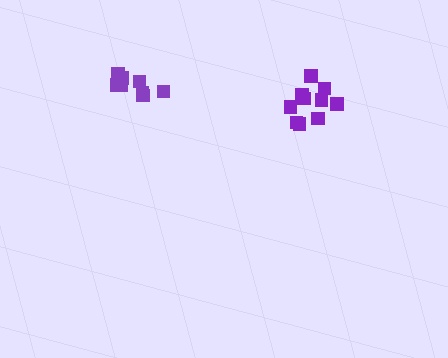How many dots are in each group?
Group 1: 8 dots, Group 2: 10 dots (18 total).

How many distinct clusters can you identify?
There are 2 distinct clusters.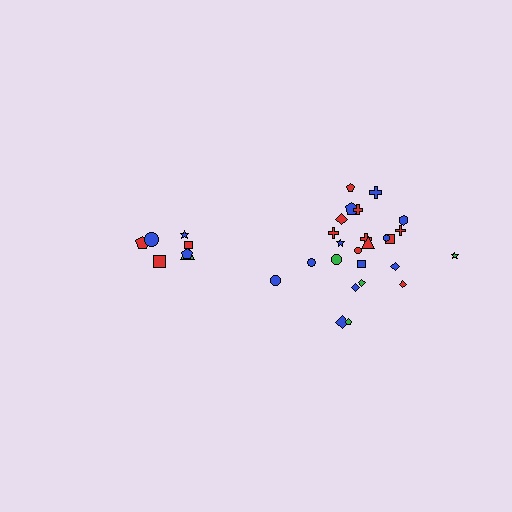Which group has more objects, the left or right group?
The right group.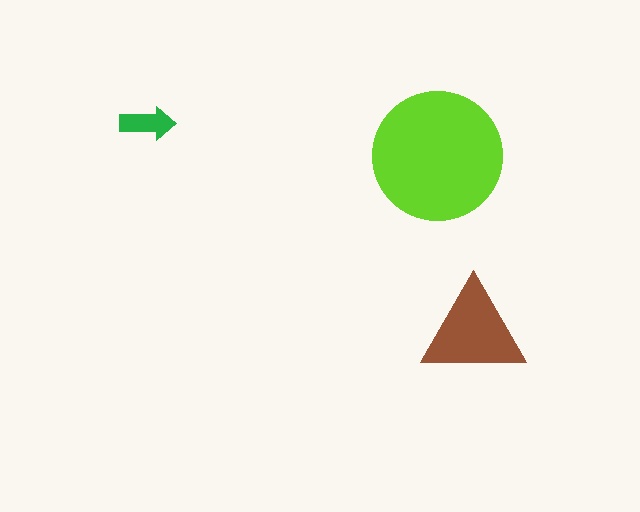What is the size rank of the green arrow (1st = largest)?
3rd.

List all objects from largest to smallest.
The lime circle, the brown triangle, the green arrow.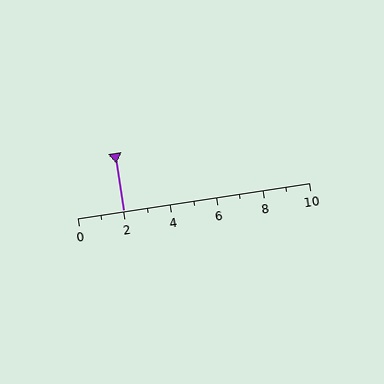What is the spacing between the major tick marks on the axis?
The major ticks are spaced 2 apart.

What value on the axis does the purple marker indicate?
The marker indicates approximately 2.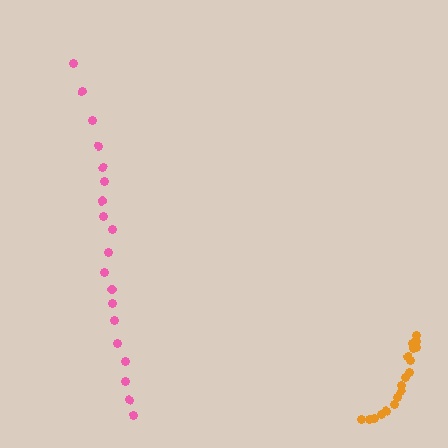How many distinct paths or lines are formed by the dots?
There are 2 distinct paths.